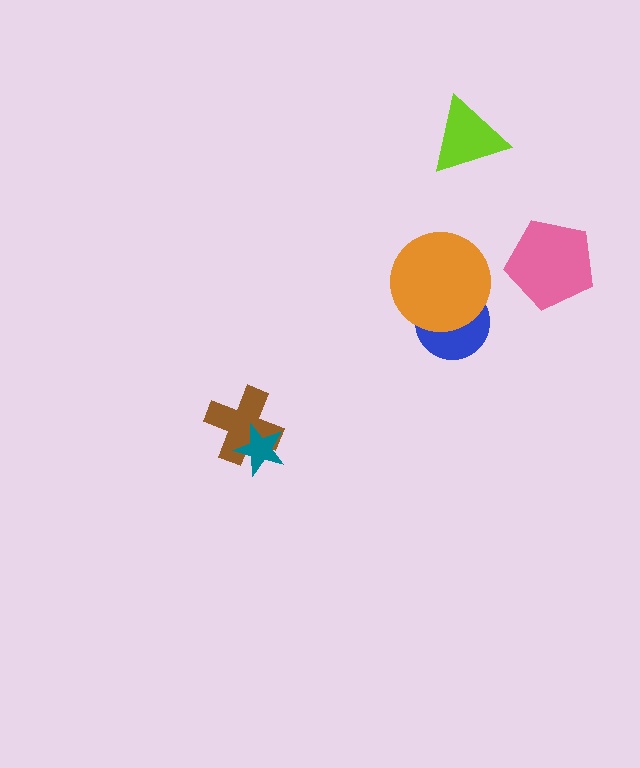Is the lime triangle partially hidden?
No, no other shape covers it.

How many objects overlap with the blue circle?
1 object overlaps with the blue circle.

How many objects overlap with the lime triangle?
0 objects overlap with the lime triangle.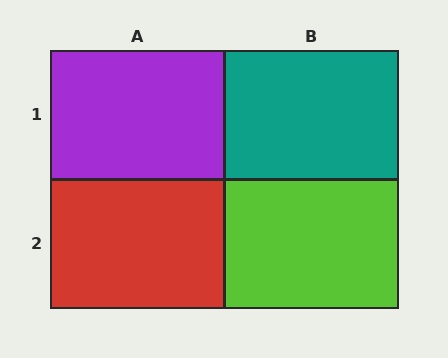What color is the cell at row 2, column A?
Red.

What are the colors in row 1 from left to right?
Purple, teal.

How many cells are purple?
1 cell is purple.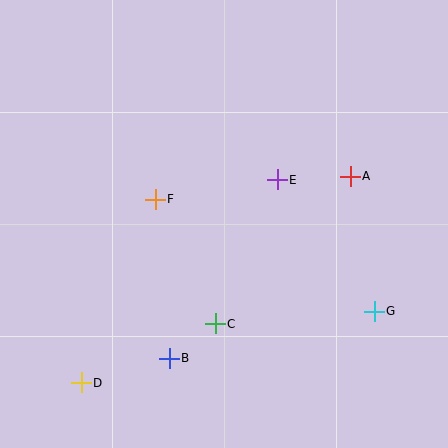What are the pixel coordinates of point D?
Point D is at (81, 383).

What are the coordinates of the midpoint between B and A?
The midpoint between B and A is at (260, 267).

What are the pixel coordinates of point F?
Point F is at (155, 199).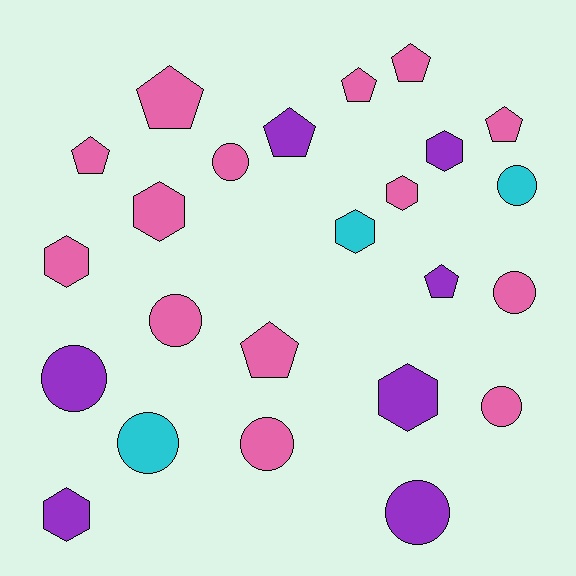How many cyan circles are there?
There are 2 cyan circles.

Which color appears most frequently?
Pink, with 14 objects.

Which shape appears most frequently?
Circle, with 9 objects.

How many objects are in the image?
There are 24 objects.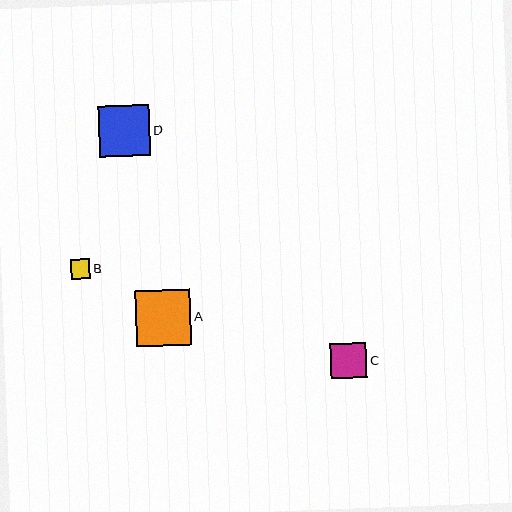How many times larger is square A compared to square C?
Square A is approximately 1.5 times the size of square C.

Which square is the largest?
Square A is the largest with a size of approximately 55 pixels.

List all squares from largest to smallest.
From largest to smallest: A, D, C, B.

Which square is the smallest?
Square B is the smallest with a size of approximately 20 pixels.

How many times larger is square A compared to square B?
Square A is approximately 2.8 times the size of square B.